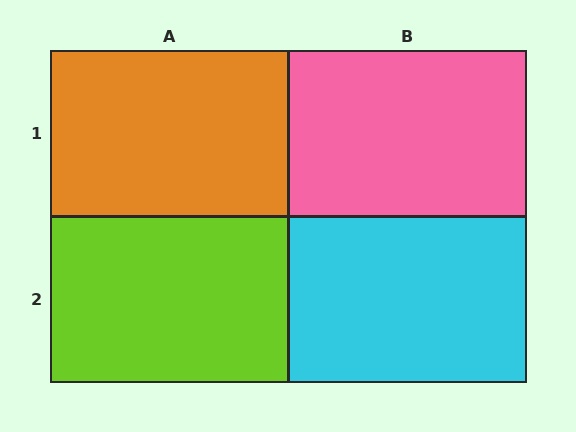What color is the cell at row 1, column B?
Pink.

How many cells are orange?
1 cell is orange.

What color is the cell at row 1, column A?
Orange.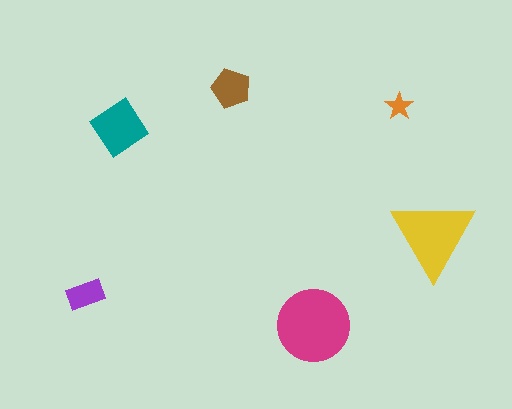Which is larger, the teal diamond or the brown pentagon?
The teal diamond.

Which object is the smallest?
The orange star.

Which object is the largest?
The magenta circle.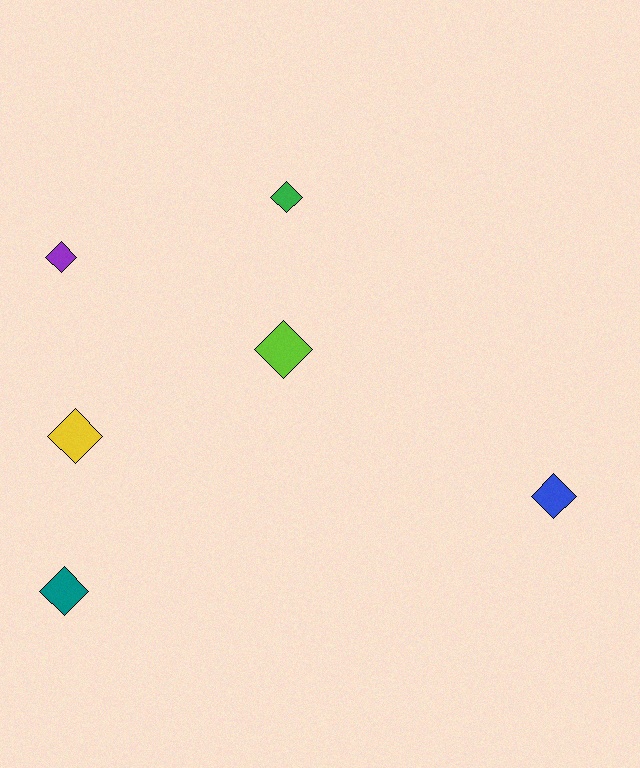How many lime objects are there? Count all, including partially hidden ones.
There is 1 lime object.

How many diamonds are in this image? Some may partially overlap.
There are 6 diamonds.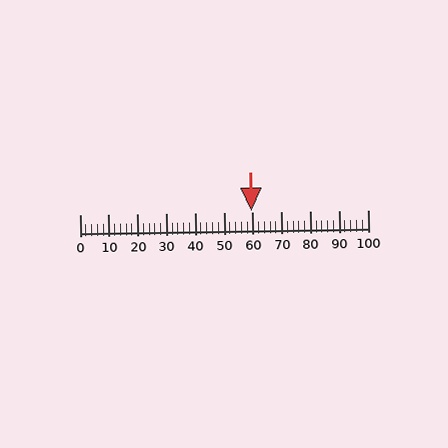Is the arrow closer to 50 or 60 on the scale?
The arrow is closer to 60.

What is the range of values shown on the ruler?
The ruler shows values from 0 to 100.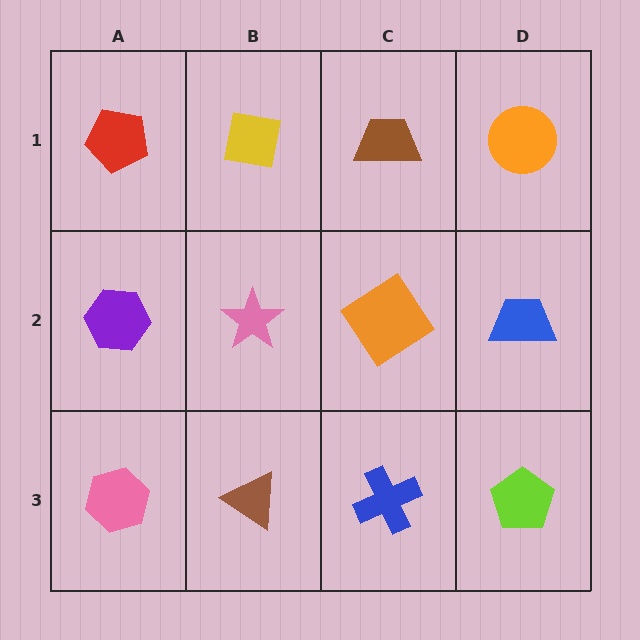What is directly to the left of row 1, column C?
A yellow square.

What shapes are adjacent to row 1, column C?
An orange diamond (row 2, column C), a yellow square (row 1, column B), an orange circle (row 1, column D).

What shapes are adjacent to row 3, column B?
A pink star (row 2, column B), a pink hexagon (row 3, column A), a blue cross (row 3, column C).